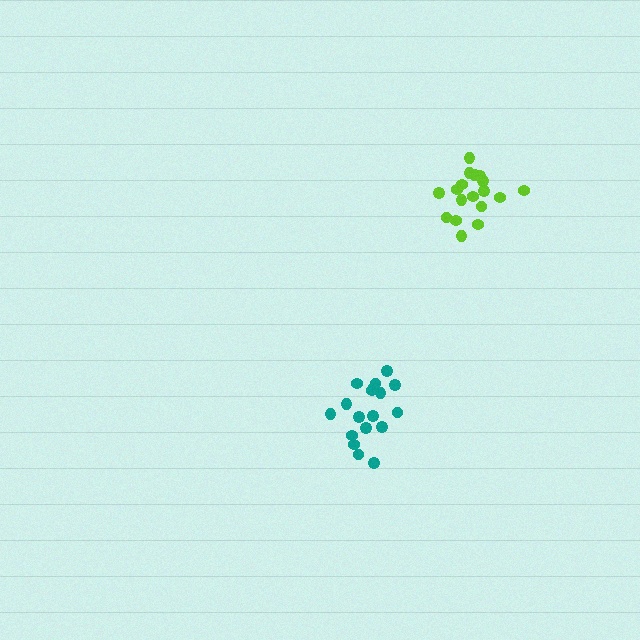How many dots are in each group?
Group 1: 18 dots, Group 2: 18 dots (36 total).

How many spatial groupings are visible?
There are 2 spatial groupings.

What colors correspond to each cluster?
The clusters are colored: teal, lime.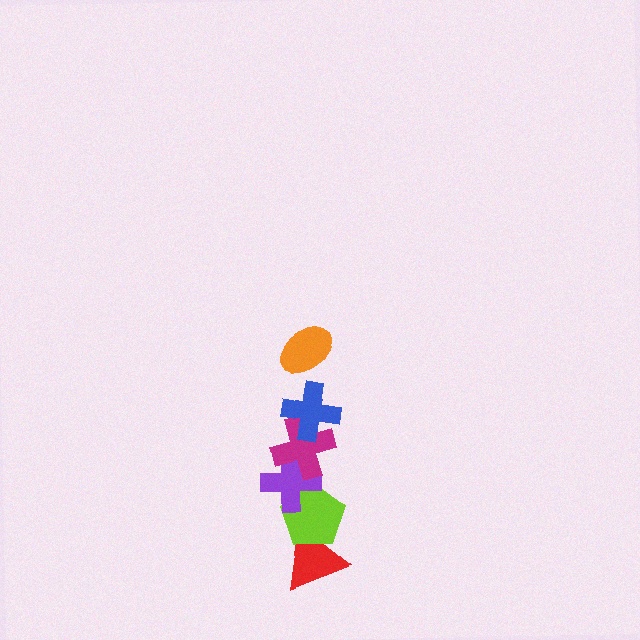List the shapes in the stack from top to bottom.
From top to bottom: the orange ellipse, the blue cross, the magenta cross, the purple cross, the lime pentagon, the red triangle.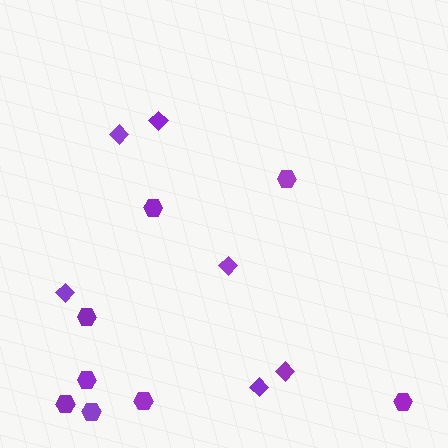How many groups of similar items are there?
There are 2 groups: one group of hexagons (8) and one group of diamonds (6).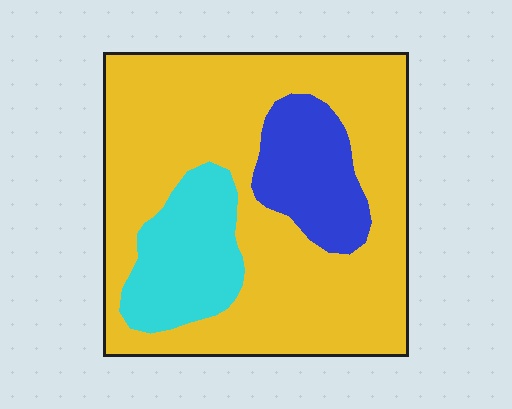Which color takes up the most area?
Yellow, at roughly 70%.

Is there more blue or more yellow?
Yellow.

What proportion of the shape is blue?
Blue takes up about one eighth (1/8) of the shape.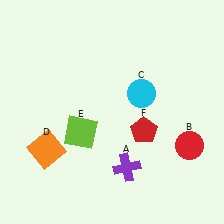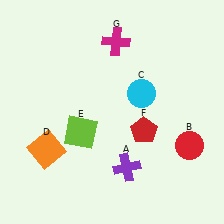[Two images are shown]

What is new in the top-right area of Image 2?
A magenta cross (G) was added in the top-right area of Image 2.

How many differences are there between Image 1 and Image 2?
There is 1 difference between the two images.